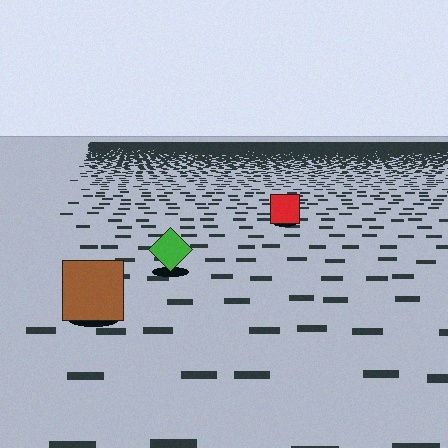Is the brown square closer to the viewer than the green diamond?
Yes. The brown square is closer — you can tell from the texture gradient: the ground texture is coarser near it.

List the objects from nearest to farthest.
From nearest to farthest: the brown square, the green diamond, the red square.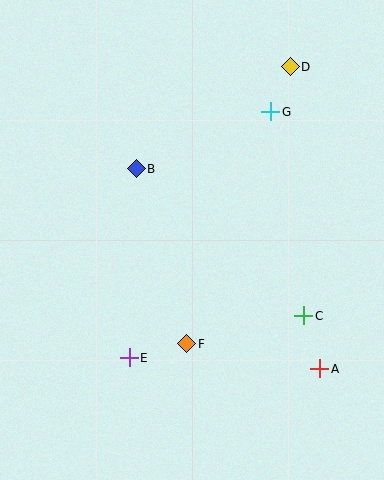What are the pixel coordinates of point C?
Point C is at (304, 316).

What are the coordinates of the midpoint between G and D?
The midpoint between G and D is at (280, 89).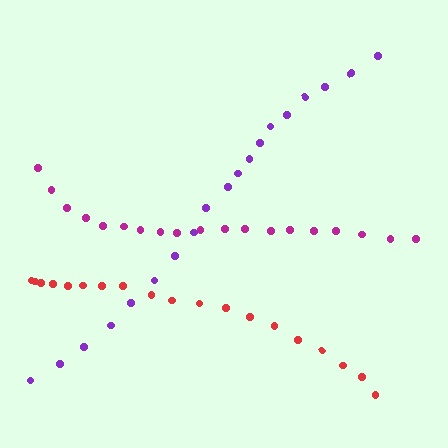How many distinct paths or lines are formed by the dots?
There are 3 distinct paths.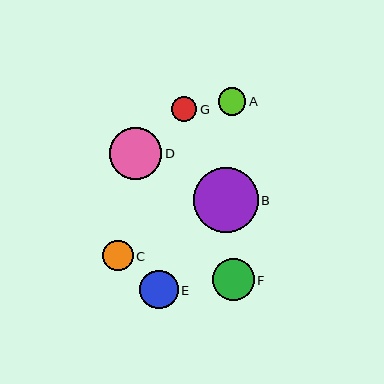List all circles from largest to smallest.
From largest to smallest: B, D, F, E, C, A, G.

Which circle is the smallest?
Circle G is the smallest with a size of approximately 25 pixels.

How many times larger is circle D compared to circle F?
Circle D is approximately 1.2 times the size of circle F.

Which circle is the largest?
Circle B is the largest with a size of approximately 64 pixels.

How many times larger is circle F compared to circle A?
Circle F is approximately 1.5 times the size of circle A.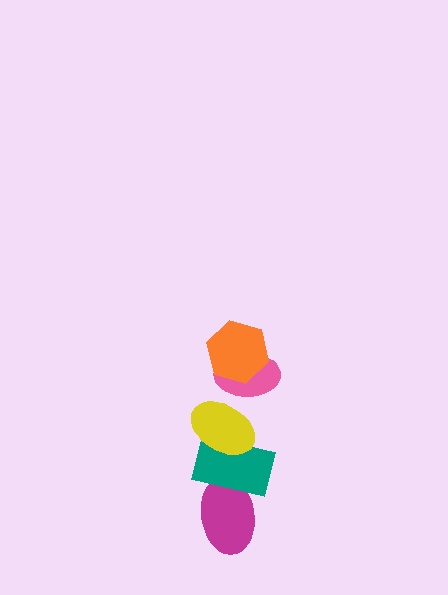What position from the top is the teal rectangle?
The teal rectangle is 4th from the top.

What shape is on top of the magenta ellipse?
The teal rectangle is on top of the magenta ellipse.